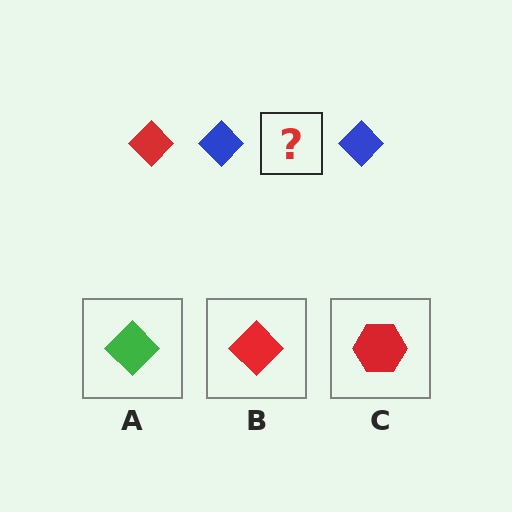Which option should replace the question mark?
Option B.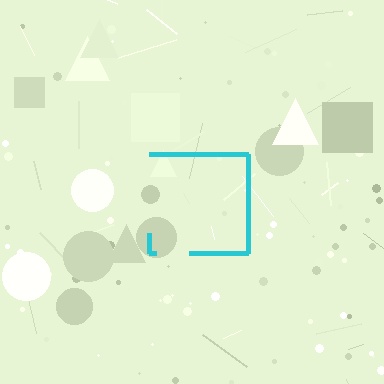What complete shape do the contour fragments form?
The contour fragments form a square.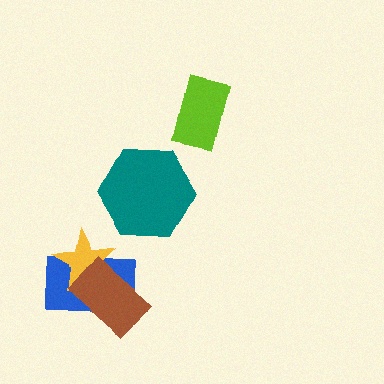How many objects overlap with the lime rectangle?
0 objects overlap with the lime rectangle.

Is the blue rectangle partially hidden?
Yes, it is partially covered by another shape.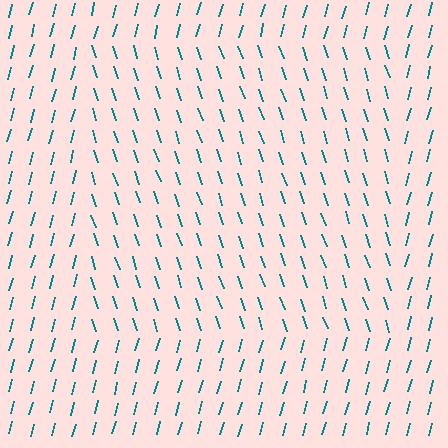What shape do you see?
I see a rectangle.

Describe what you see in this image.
The image is filled with small teal line segments. A rectangle region in the image has lines oriented differently from the surrounding lines, creating a visible texture boundary.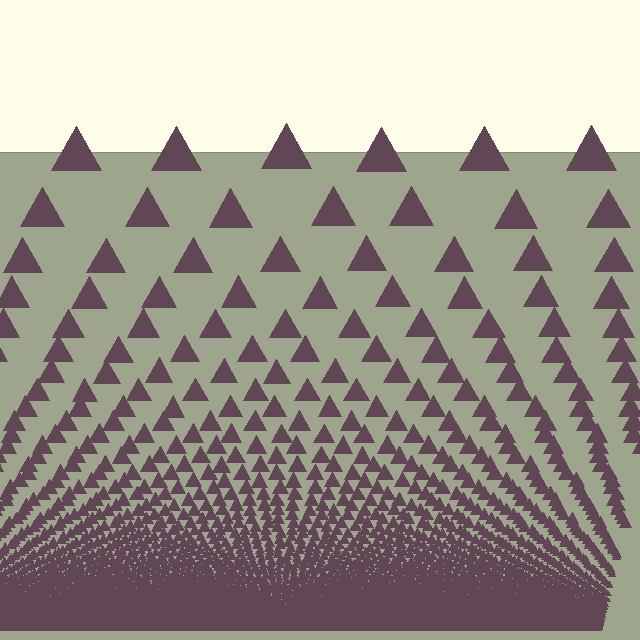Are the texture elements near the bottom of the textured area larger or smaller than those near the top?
Smaller. The gradient is inverted — elements near the bottom are smaller and denser.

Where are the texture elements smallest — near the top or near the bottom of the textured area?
Near the bottom.